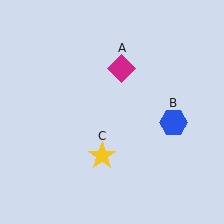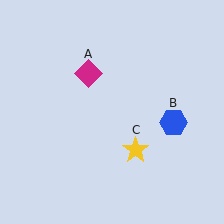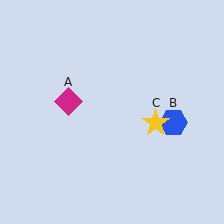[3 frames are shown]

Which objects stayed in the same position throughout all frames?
Blue hexagon (object B) remained stationary.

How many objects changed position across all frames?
2 objects changed position: magenta diamond (object A), yellow star (object C).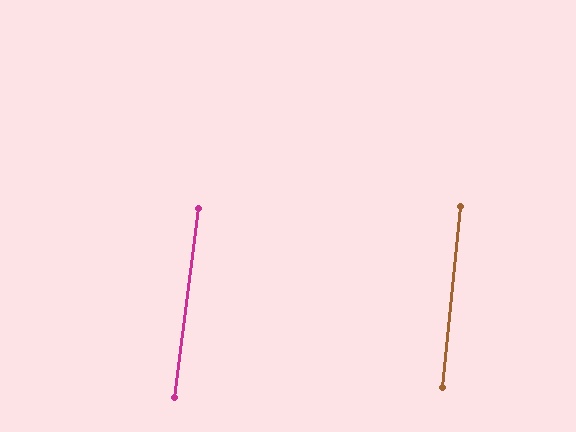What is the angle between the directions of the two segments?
Approximately 1 degree.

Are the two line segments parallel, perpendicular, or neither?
Parallel — their directions differ by only 1.4°.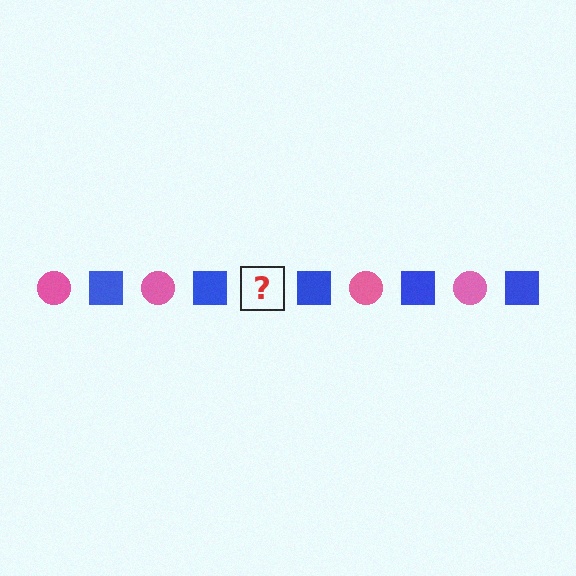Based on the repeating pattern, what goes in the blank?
The blank should be a pink circle.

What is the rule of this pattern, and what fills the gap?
The rule is that the pattern alternates between pink circle and blue square. The gap should be filled with a pink circle.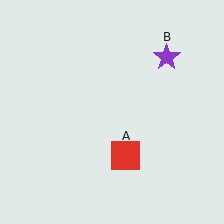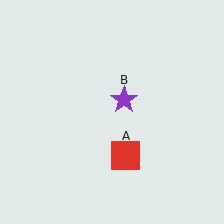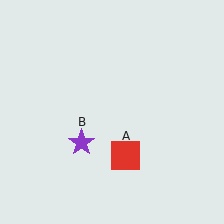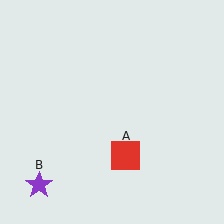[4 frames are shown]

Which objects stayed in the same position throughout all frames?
Red square (object A) remained stationary.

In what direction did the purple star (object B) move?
The purple star (object B) moved down and to the left.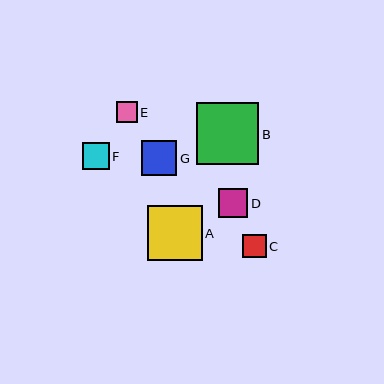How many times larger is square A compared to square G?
Square A is approximately 1.6 times the size of square G.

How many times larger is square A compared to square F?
Square A is approximately 2.0 times the size of square F.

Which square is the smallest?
Square E is the smallest with a size of approximately 21 pixels.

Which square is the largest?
Square B is the largest with a size of approximately 62 pixels.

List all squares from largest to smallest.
From largest to smallest: B, A, G, D, F, C, E.